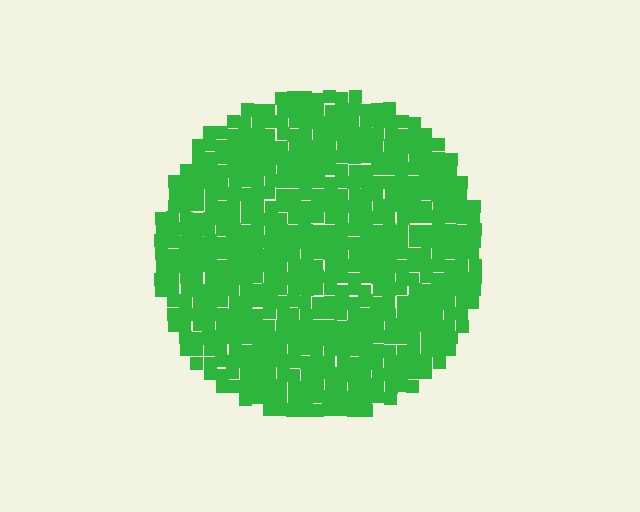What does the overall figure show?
The overall figure shows a circle.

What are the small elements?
The small elements are squares.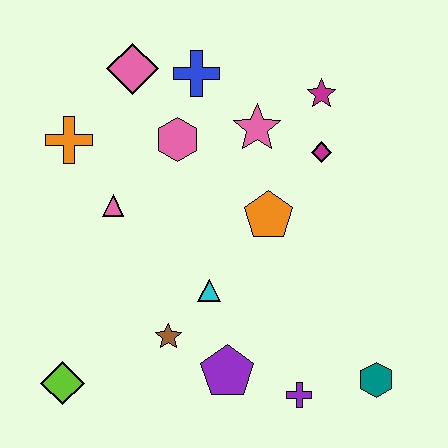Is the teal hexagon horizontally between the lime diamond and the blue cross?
No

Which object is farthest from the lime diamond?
The magenta star is farthest from the lime diamond.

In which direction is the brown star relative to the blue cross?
The brown star is below the blue cross.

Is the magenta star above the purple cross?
Yes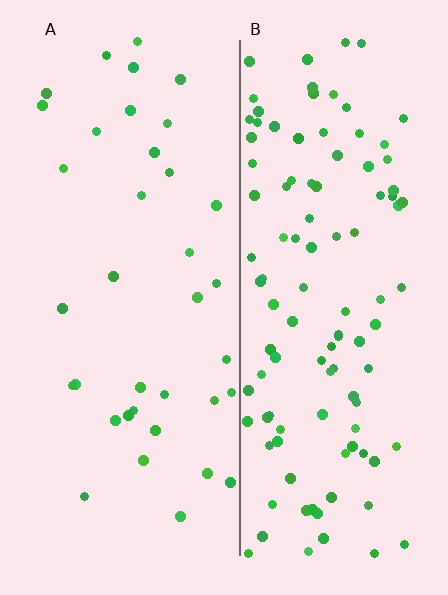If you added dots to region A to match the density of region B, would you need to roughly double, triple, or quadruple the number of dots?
Approximately triple.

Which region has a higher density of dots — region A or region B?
B (the right).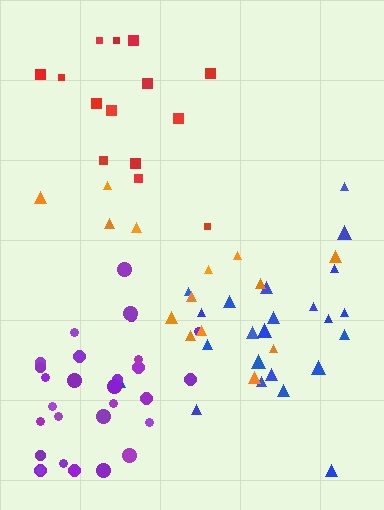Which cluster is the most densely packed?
Purple.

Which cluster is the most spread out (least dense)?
Red.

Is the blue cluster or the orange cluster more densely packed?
Blue.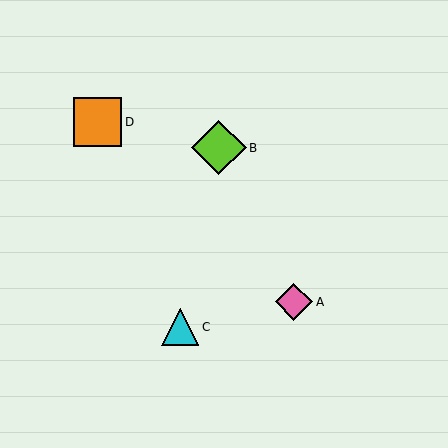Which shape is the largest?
The lime diamond (labeled B) is the largest.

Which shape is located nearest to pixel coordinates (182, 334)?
The cyan triangle (labeled C) at (180, 327) is nearest to that location.